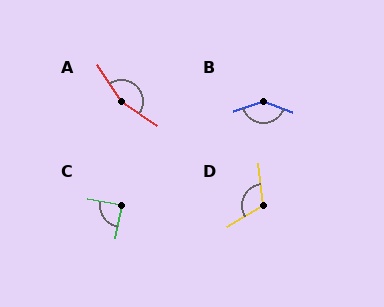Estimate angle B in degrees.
Approximately 142 degrees.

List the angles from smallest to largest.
C (89°), D (115°), B (142°), A (156°).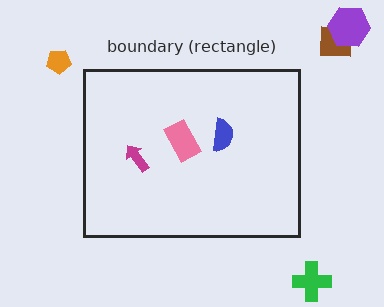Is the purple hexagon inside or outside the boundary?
Outside.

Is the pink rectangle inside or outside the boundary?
Inside.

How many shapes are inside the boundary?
3 inside, 4 outside.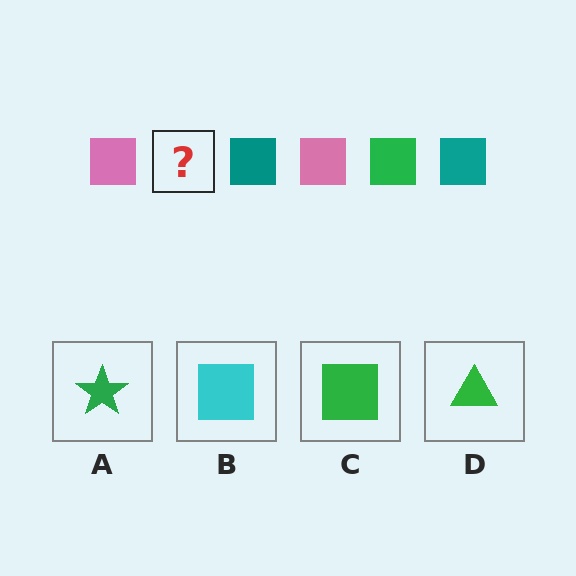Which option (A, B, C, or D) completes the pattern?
C.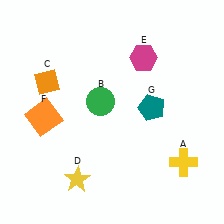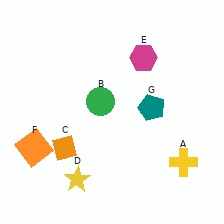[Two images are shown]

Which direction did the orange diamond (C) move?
The orange diamond (C) moved down.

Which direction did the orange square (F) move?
The orange square (F) moved down.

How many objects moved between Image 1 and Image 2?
2 objects moved between the two images.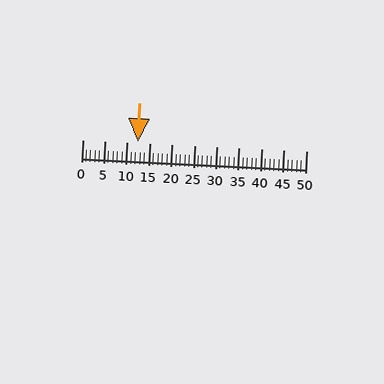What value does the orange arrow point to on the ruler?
The orange arrow points to approximately 12.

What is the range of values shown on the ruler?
The ruler shows values from 0 to 50.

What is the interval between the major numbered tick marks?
The major tick marks are spaced 5 units apart.